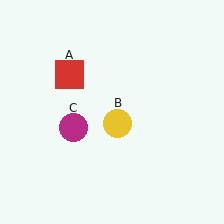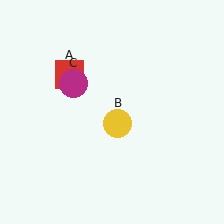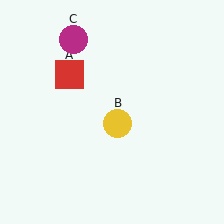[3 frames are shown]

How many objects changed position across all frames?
1 object changed position: magenta circle (object C).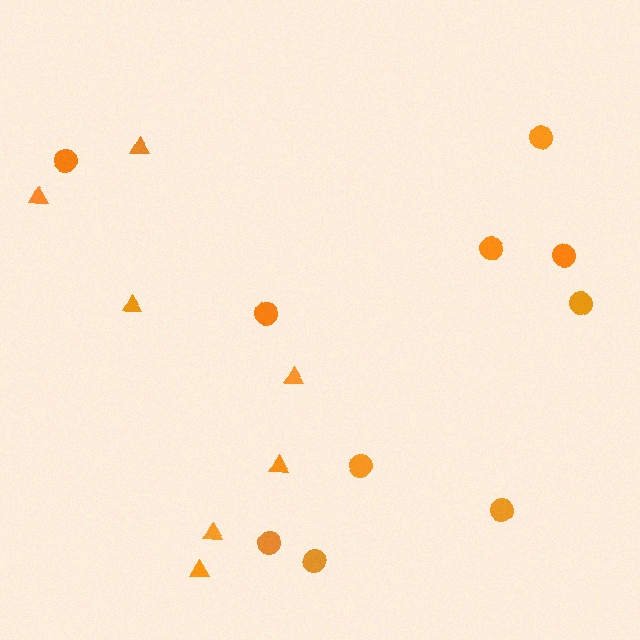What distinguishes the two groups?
There are 2 groups: one group of circles (10) and one group of triangles (7).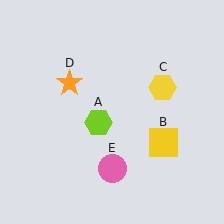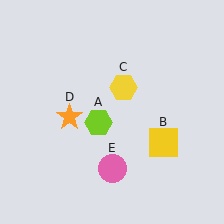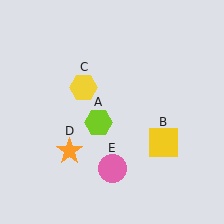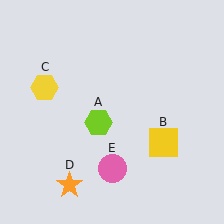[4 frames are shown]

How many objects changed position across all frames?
2 objects changed position: yellow hexagon (object C), orange star (object D).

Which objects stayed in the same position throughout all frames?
Lime hexagon (object A) and yellow square (object B) and pink circle (object E) remained stationary.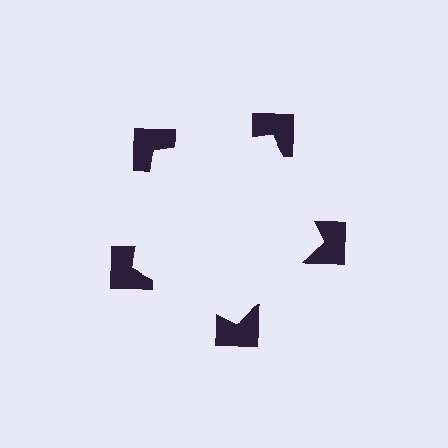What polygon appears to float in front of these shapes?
An illusory pentagon — its edges are inferred from the aligned wedge cuts in the notched squares, not physically drawn.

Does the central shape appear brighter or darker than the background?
It typically appears slightly brighter than the background, even though no actual brightness change is drawn.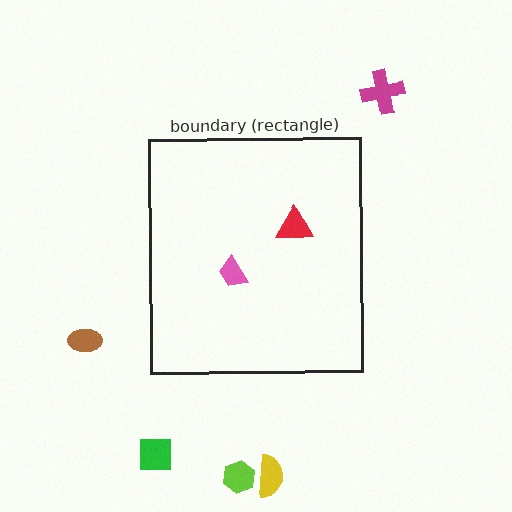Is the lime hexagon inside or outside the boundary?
Outside.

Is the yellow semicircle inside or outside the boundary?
Outside.